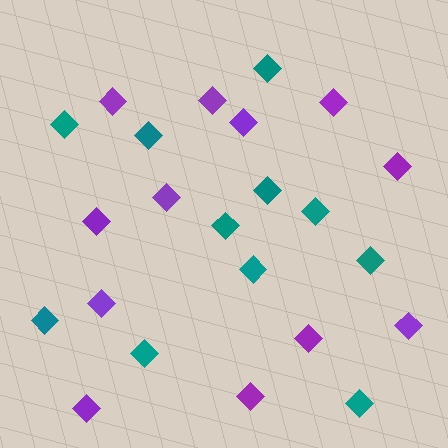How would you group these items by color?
There are 2 groups: one group of teal diamonds (11) and one group of purple diamonds (12).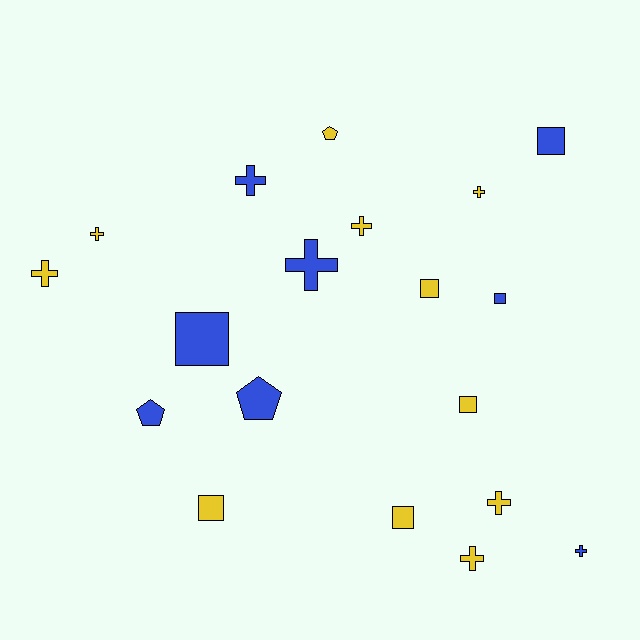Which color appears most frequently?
Yellow, with 11 objects.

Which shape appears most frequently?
Cross, with 9 objects.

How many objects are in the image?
There are 19 objects.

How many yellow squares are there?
There are 4 yellow squares.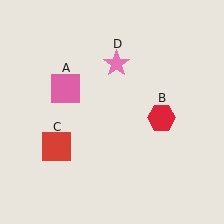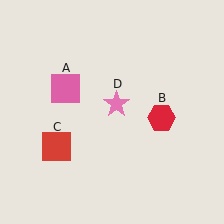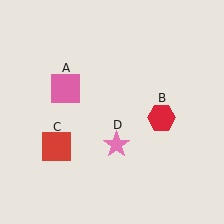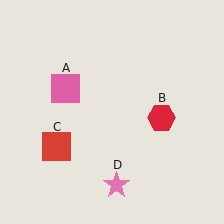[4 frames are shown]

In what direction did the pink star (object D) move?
The pink star (object D) moved down.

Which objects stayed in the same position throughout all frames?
Pink square (object A) and red hexagon (object B) and red square (object C) remained stationary.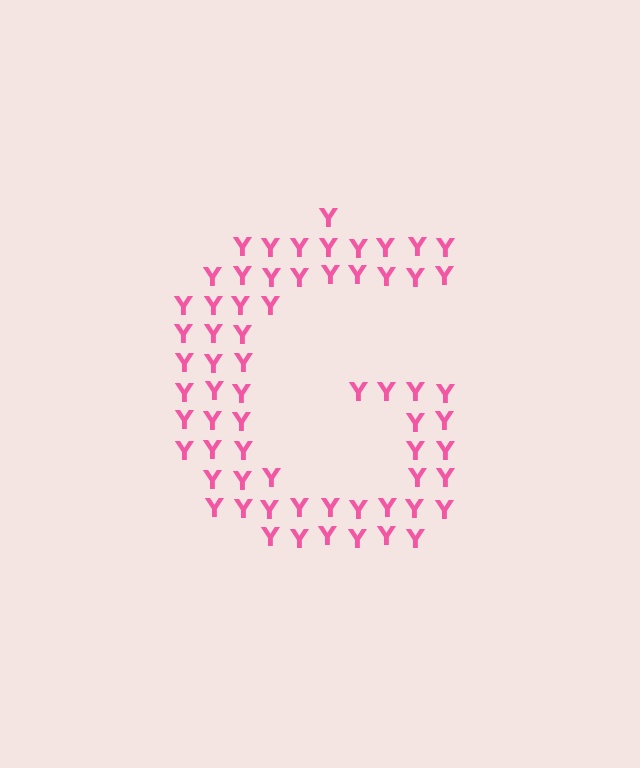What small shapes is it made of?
It is made of small letter Y's.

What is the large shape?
The large shape is the letter G.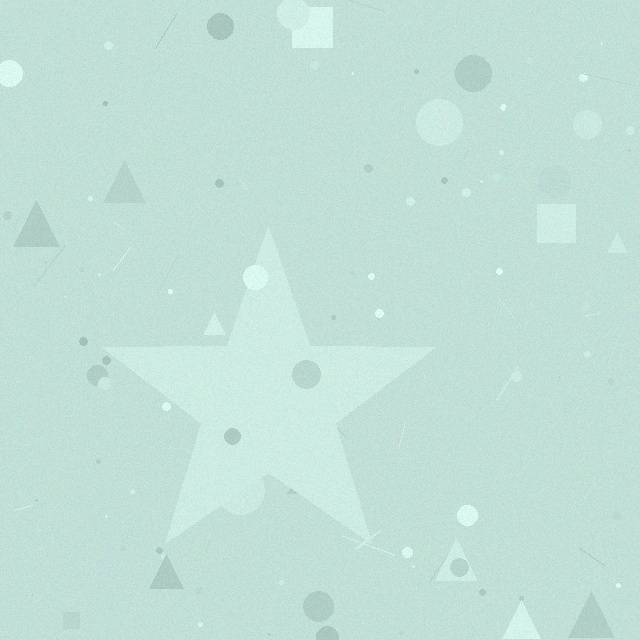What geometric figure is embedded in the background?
A star is embedded in the background.